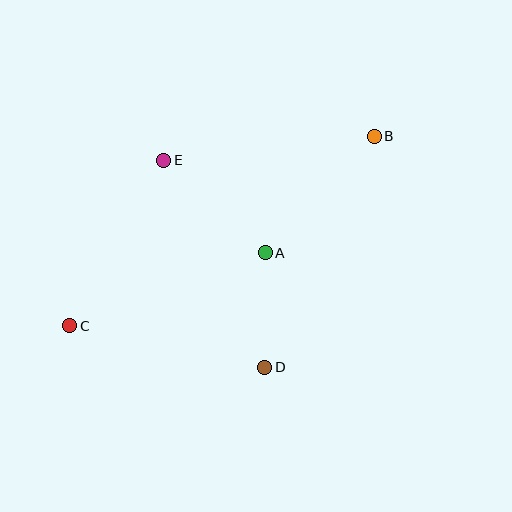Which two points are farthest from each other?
Points B and C are farthest from each other.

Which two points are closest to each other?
Points A and D are closest to each other.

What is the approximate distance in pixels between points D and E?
The distance between D and E is approximately 230 pixels.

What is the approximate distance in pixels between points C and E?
The distance between C and E is approximately 190 pixels.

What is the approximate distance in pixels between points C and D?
The distance between C and D is approximately 199 pixels.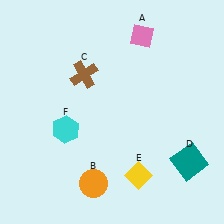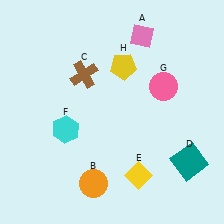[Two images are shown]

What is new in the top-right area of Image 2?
A pink circle (G) was added in the top-right area of Image 2.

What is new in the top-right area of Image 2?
A yellow pentagon (H) was added in the top-right area of Image 2.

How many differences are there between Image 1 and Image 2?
There are 2 differences between the two images.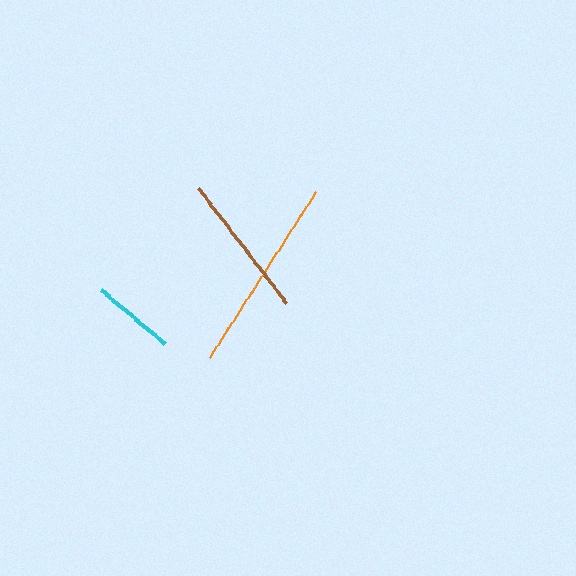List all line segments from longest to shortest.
From longest to shortest: orange, brown, cyan.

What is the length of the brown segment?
The brown segment is approximately 145 pixels long.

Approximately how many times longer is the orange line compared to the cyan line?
The orange line is approximately 2.4 times the length of the cyan line.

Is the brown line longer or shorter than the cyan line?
The brown line is longer than the cyan line.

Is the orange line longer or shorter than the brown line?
The orange line is longer than the brown line.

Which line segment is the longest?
The orange line is the longest at approximately 196 pixels.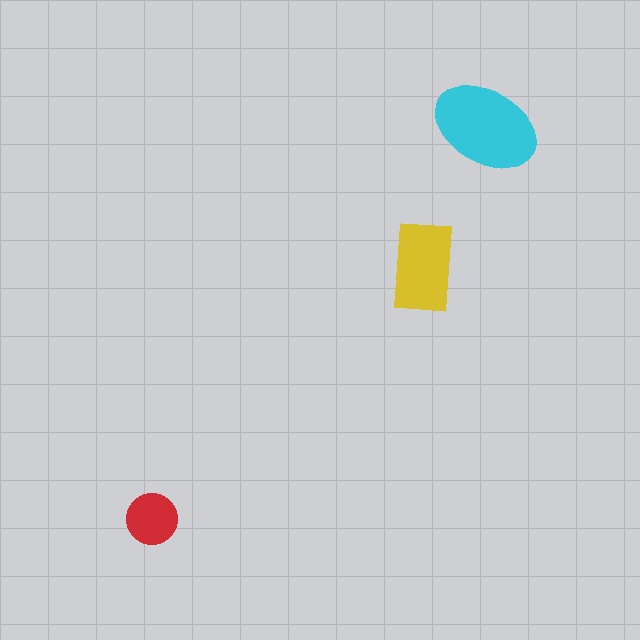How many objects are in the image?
There are 3 objects in the image.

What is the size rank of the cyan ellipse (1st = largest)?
1st.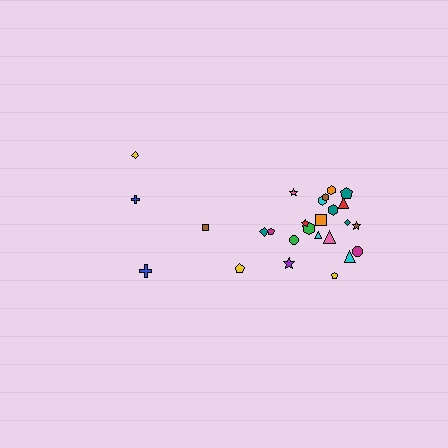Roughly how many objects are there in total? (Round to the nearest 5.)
Roughly 25 objects in total.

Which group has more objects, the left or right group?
The right group.